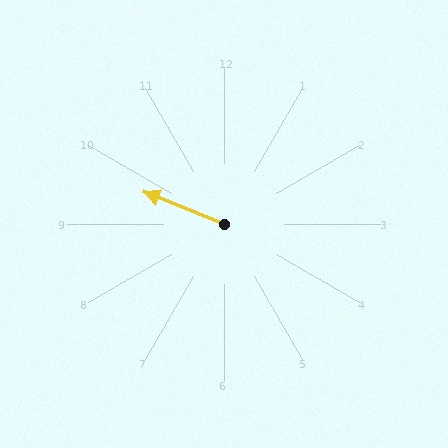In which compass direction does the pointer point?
West.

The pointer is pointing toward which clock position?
Roughly 10 o'clock.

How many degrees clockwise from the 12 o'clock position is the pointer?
Approximately 292 degrees.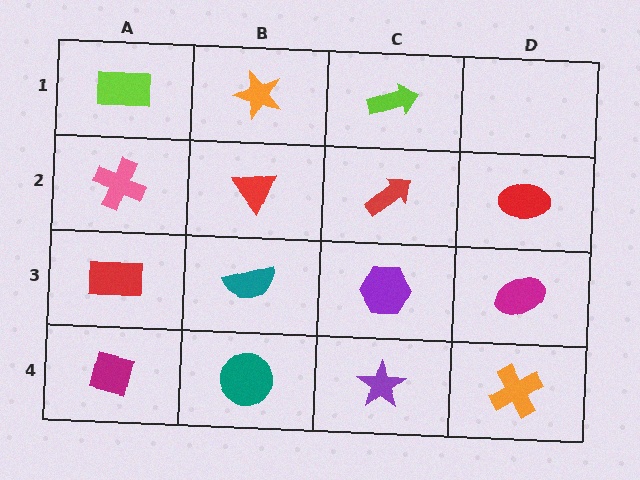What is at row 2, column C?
A red arrow.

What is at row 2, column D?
A red ellipse.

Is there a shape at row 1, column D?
No, that cell is empty.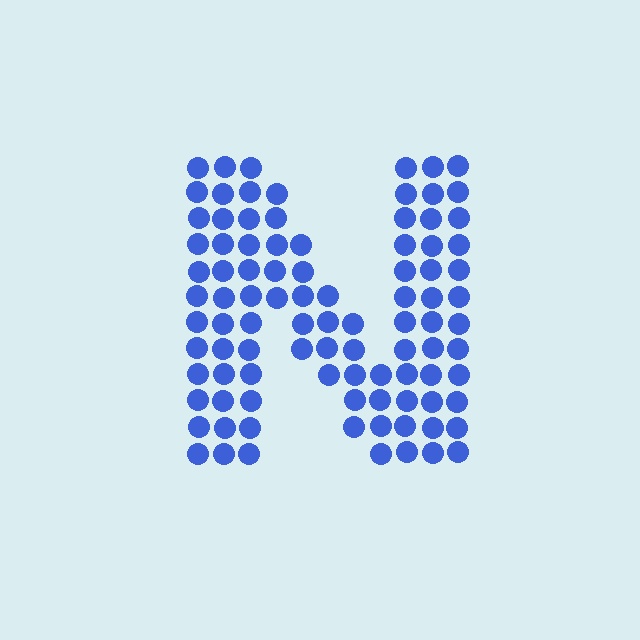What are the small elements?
The small elements are circles.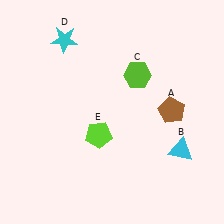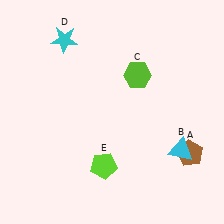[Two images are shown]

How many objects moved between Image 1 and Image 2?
2 objects moved between the two images.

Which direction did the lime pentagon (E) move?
The lime pentagon (E) moved down.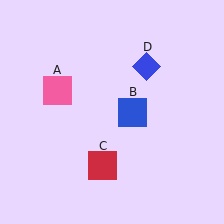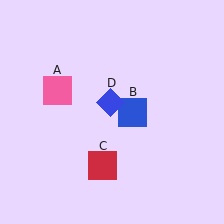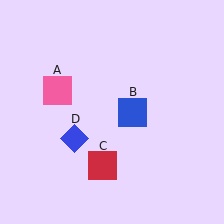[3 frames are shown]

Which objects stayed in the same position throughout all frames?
Pink square (object A) and blue square (object B) and red square (object C) remained stationary.